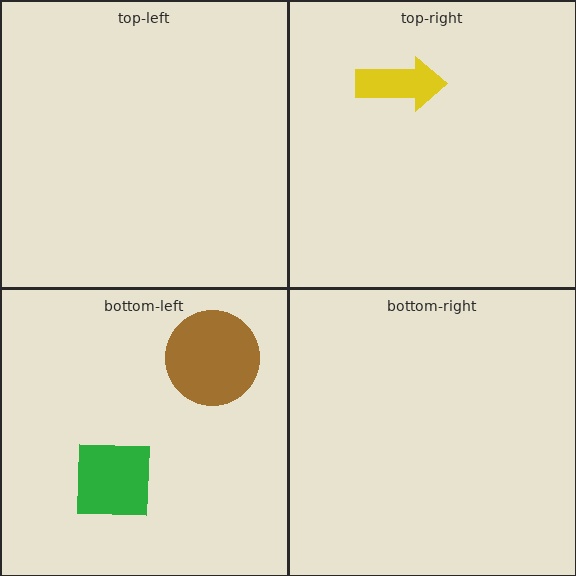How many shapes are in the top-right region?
1.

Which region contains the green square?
The bottom-left region.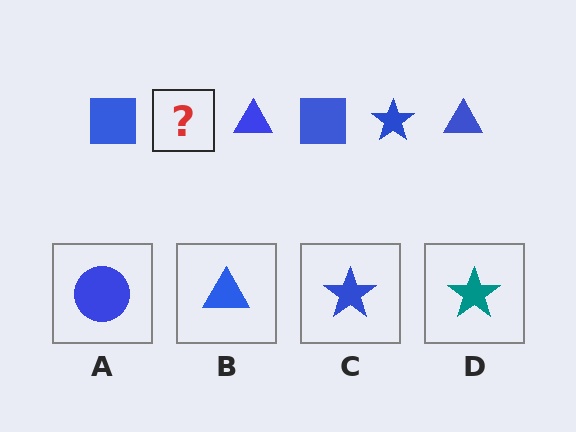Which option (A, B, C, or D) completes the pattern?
C.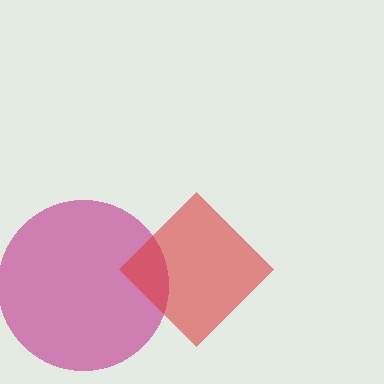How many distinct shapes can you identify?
There are 2 distinct shapes: a magenta circle, a red diamond.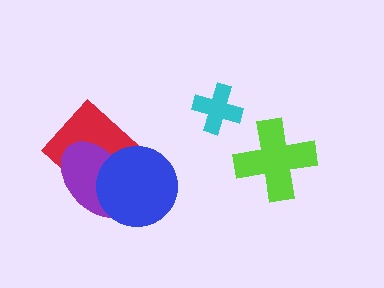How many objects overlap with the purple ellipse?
2 objects overlap with the purple ellipse.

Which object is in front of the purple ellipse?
The blue circle is in front of the purple ellipse.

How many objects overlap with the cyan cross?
0 objects overlap with the cyan cross.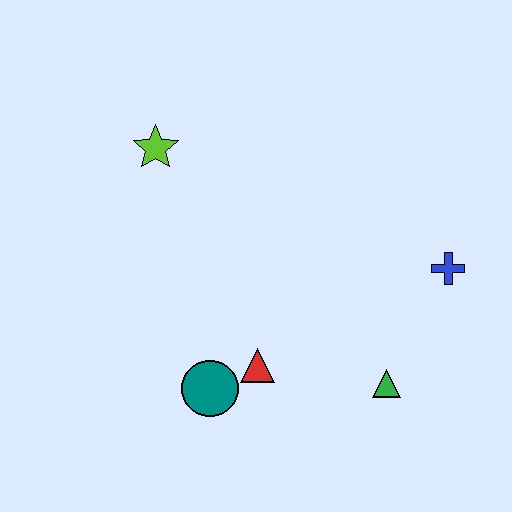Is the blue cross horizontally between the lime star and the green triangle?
No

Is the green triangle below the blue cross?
Yes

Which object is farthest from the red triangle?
The lime star is farthest from the red triangle.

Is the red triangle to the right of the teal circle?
Yes